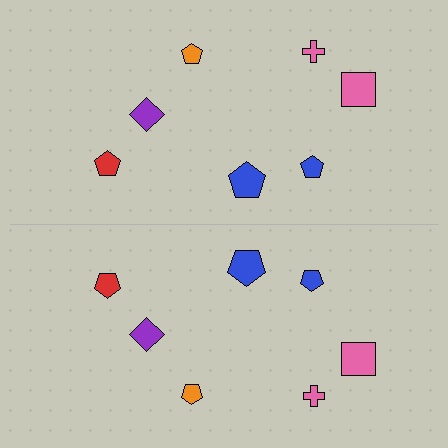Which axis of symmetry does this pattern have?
The pattern has a horizontal axis of symmetry running through the center of the image.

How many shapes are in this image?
There are 14 shapes in this image.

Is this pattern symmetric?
Yes, this pattern has bilateral (reflection) symmetry.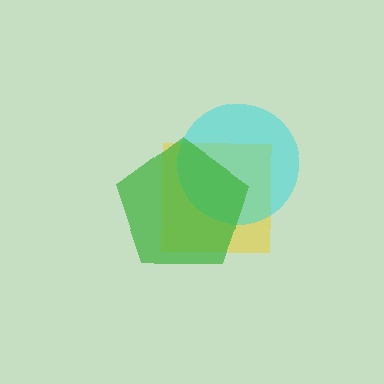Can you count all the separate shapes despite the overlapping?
Yes, there are 3 separate shapes.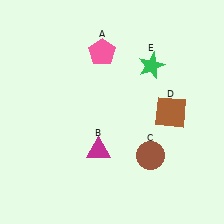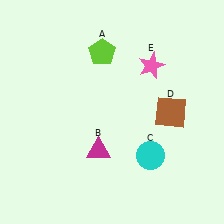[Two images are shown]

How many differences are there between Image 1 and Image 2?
There are 3 differences between the two images.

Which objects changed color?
A changed from pink to lime. C changed from brown to cyan. E changed from green to pink.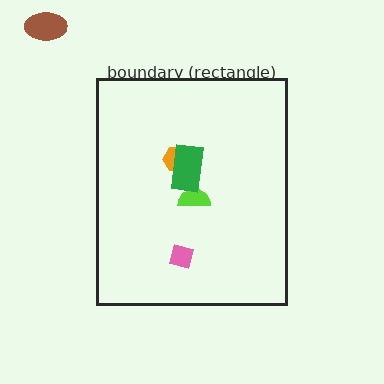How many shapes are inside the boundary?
4 inside, 1 outside.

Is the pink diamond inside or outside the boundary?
Inside.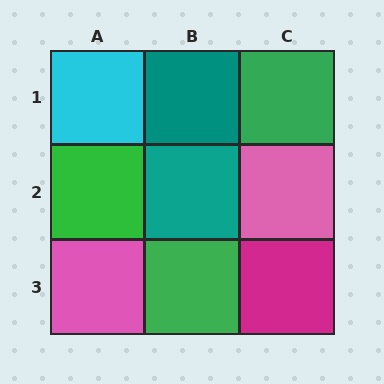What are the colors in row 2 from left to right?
Green, teal, pink.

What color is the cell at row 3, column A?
Pink.